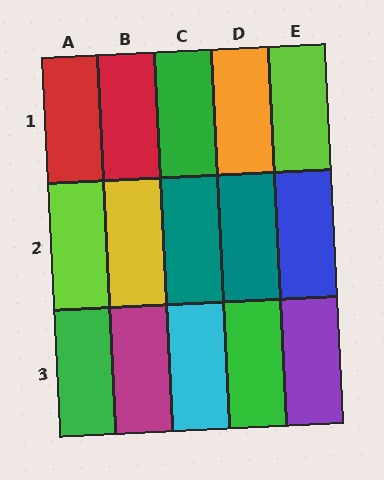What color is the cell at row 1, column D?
Orange.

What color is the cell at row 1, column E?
Lime.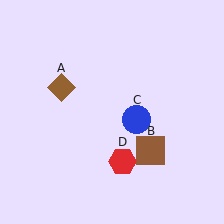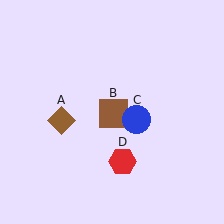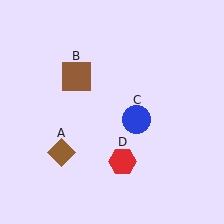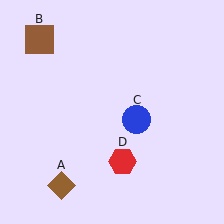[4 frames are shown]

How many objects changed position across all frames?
2 objects changed position: brown diamond (object A), brown square (object B).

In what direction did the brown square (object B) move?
The brown square (object B) moved up and to the left.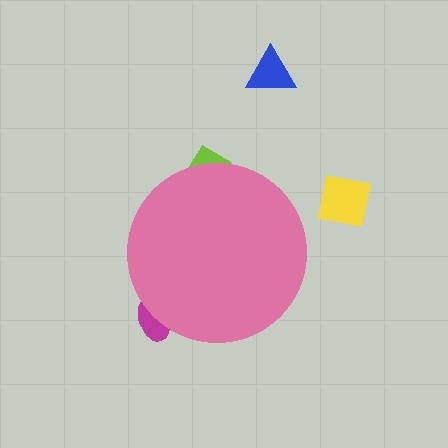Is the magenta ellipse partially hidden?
Yes, the magenta ellipse is partially hidden behind the pink circle.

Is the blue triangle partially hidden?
No, the blue triangle is fully visible.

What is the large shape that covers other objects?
A pink circle.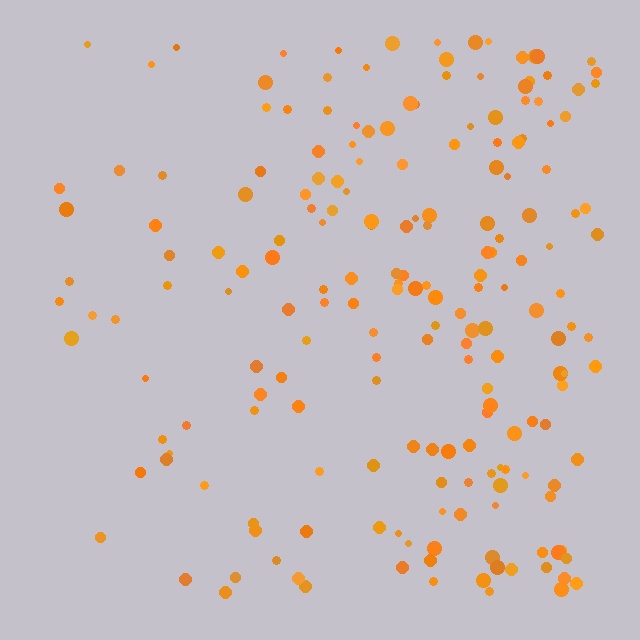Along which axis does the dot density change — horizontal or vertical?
Horizontal.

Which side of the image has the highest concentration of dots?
The right.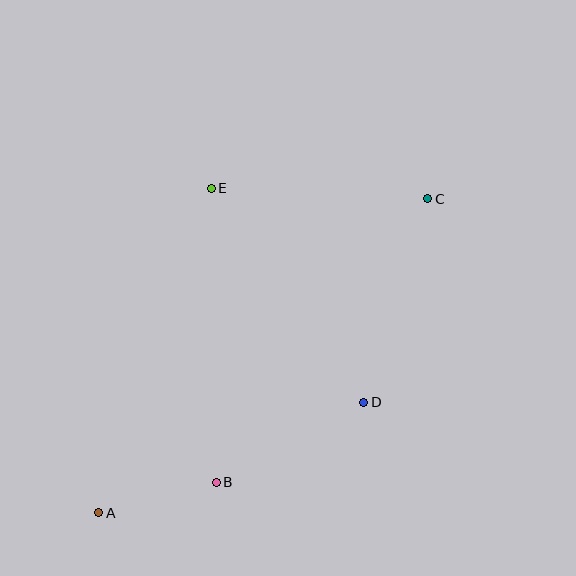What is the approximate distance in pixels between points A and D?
The distance between A and D is approximately 287 pixels.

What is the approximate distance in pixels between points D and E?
The distance between D and E is approximately 262 pixels.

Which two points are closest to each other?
Points A and B are closest to each other.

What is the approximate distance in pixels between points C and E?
The distance between C and E is approximately 216 pixels.